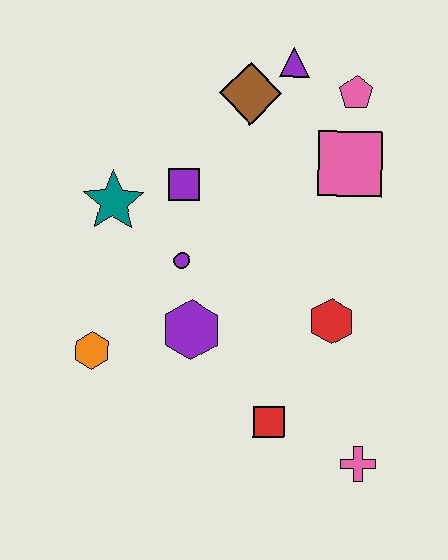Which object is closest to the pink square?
The pink pentagon is closest to the pink square.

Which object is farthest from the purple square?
The pink cross is farthest from the purple square.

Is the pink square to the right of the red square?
Yes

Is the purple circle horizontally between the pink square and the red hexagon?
No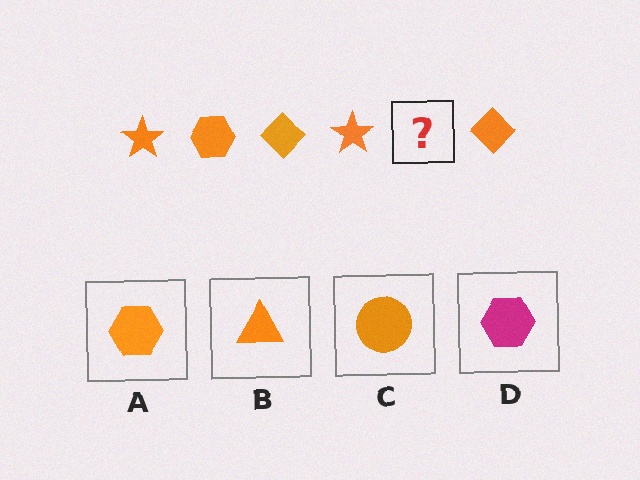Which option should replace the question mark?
Option A.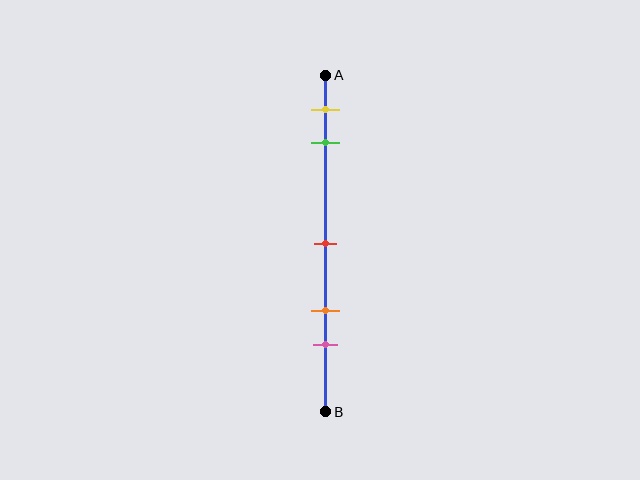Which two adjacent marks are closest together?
The yellow and green marks are the closest adjacent pair.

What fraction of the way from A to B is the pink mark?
The pink mark is approximately 80% (0.8) of the way from A to B.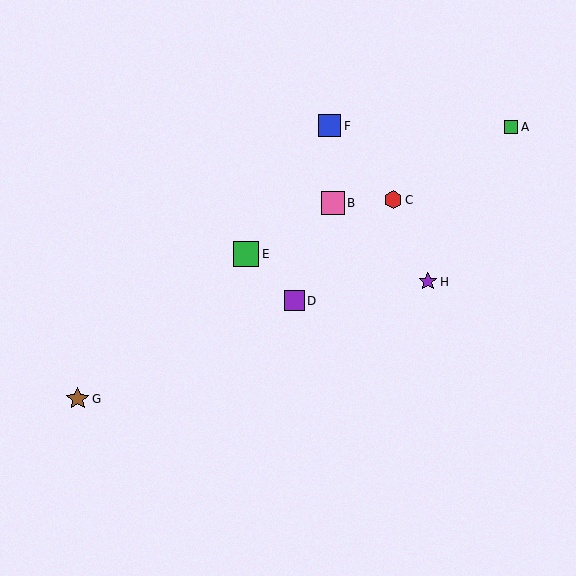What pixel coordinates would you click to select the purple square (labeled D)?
Click at (294, 301) to select the purple square D.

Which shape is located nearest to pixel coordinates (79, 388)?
The brown star (labeled G) at (78, 399) is nearest to that location.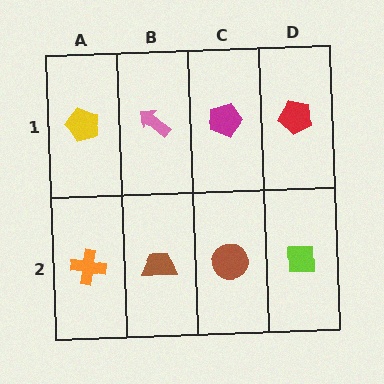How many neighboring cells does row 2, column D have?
2.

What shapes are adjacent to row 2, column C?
A magenta pentagon (row 1, column C), a brown trapezoid (row 2, column B), a lime square (row 2, column D).